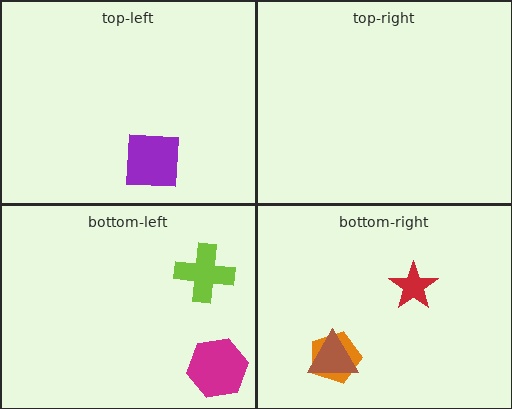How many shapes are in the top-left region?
1.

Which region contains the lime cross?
The bottom-left region.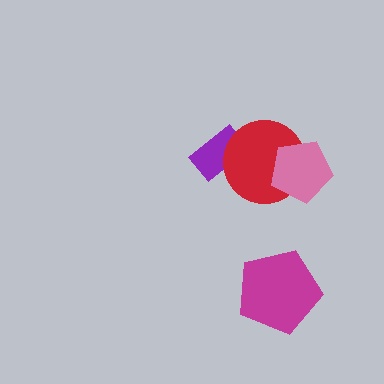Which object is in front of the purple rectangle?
The red circle is in front of the purple rectangle.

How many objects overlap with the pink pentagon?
1 object overlaps with the pink pentagon.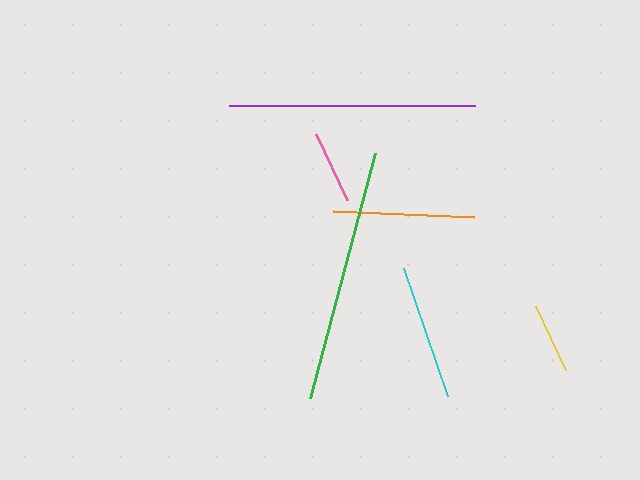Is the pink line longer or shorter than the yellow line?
The pink line is longer than the yellow line.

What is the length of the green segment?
The green segment is approximately 254 pixels long.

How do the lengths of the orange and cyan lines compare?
The orange and cyan lines are approximately the same length.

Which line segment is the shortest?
The yellow line is the shortest at approximately 71 pixels.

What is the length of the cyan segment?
The cyan segment is approximately 136 pixels long.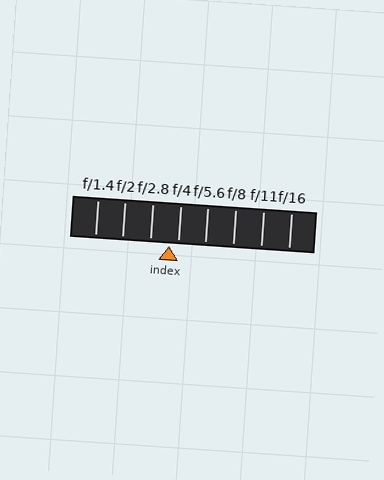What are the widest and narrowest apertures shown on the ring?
The widest aperture shown is f/1.4 and the narrowest is f/16.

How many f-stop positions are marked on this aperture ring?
There are 8 f-stop positions marked.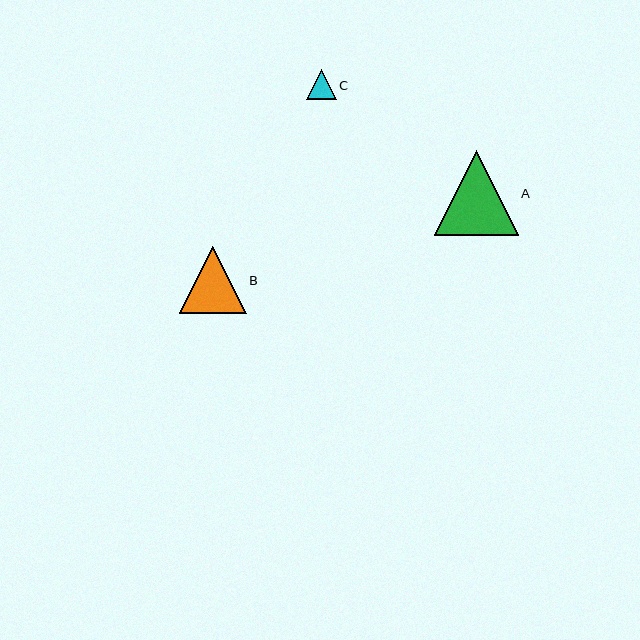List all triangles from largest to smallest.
From largest to smallest: A, B, C.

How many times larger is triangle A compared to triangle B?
Triangle A is approximately 1.3 times the size of triangle B.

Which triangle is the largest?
Triangle A is the largest with a size of approximately 84 pixels.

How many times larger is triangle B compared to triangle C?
Triangle B is approximately 2.2 times the size of triangle C.